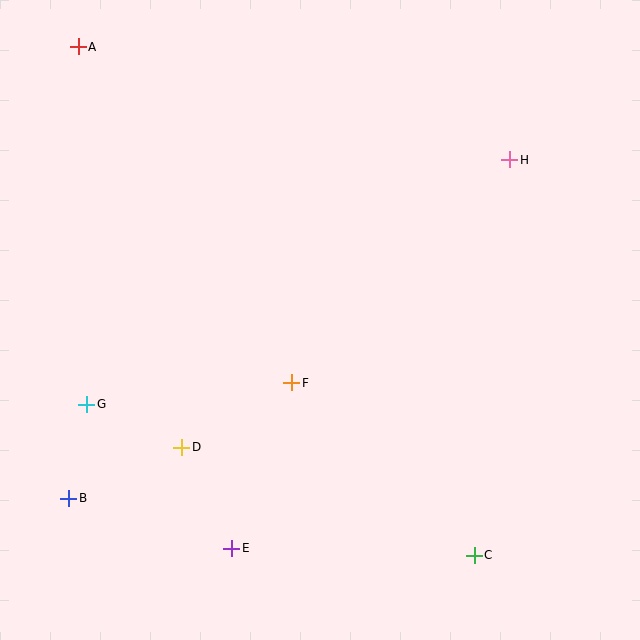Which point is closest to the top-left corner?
Point A is closest to the top-left corner.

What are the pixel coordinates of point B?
Point B is at (69, 498).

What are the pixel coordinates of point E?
Point E is at (232, 548).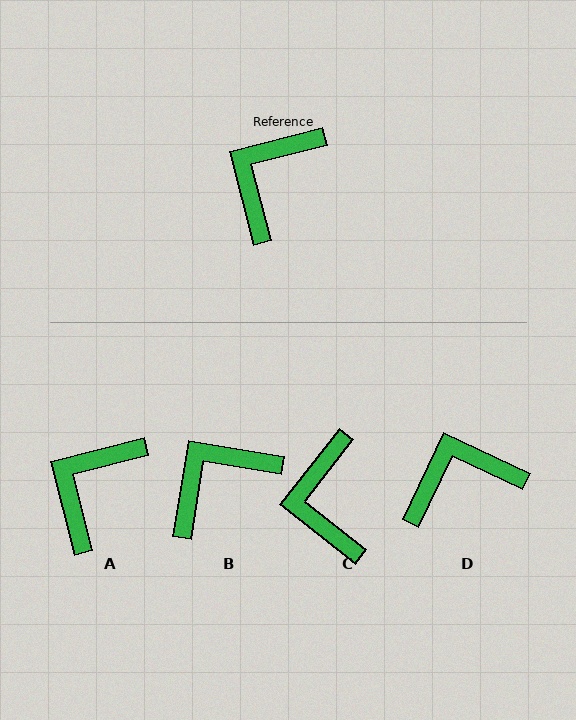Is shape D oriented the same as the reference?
No, it is off by about 40 degrees.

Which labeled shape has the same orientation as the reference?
A.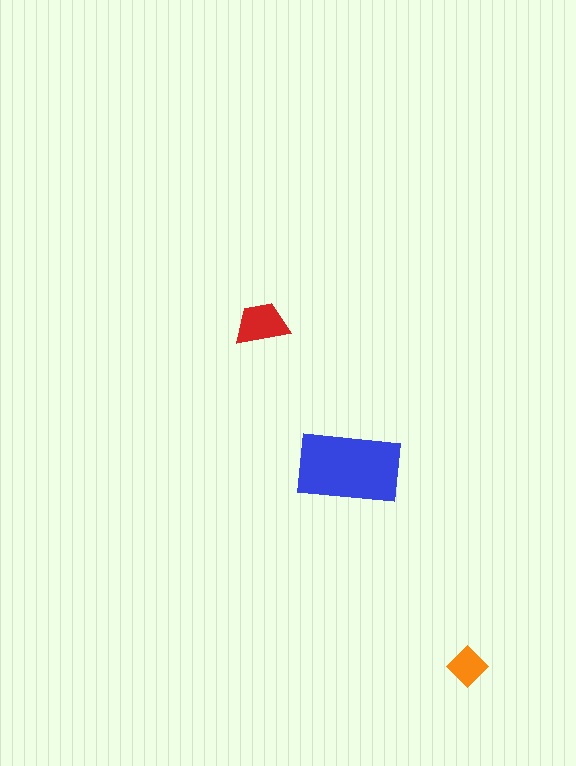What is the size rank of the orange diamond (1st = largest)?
3rd.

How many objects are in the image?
There are 3 objects in the image.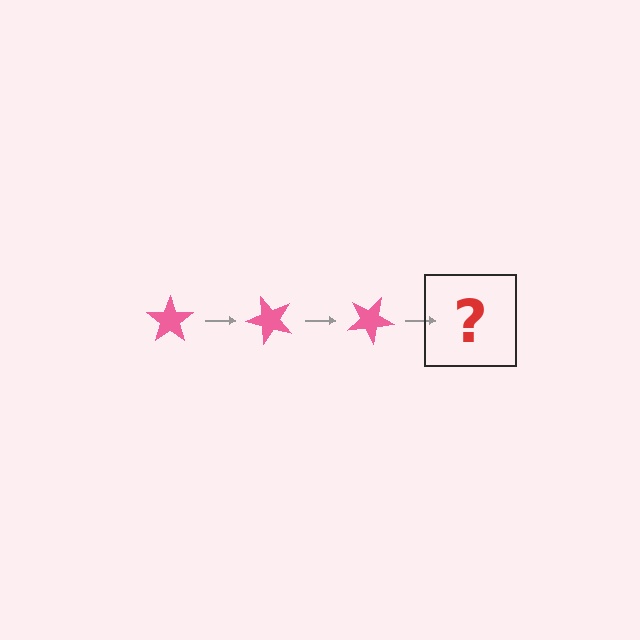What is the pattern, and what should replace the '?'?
The pattern is that the star rotates 50 degrees each step. The '?' should be a pink star rotated 150 degrees.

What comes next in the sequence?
The next element should be a pink star rotated 150 degrees.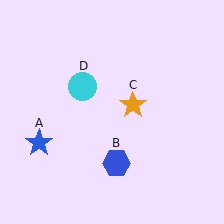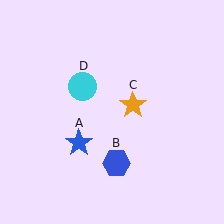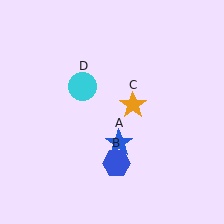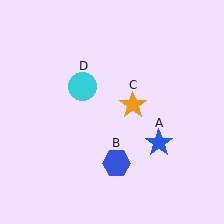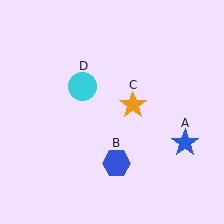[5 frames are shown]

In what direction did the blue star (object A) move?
The blue star (object A) moved right.